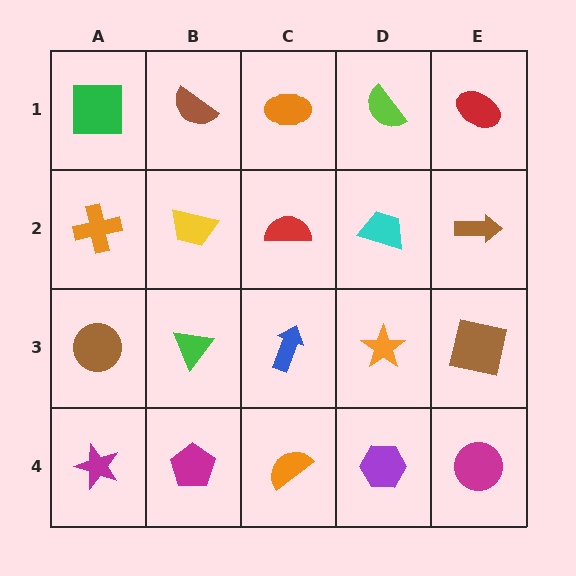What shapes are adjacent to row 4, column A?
A brown circle (row 3, column A), a magenta pentagon (row 4, column B).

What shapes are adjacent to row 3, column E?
A brown arrow (row 2, column E), a magenta circle (row 4, column E), an orange star (row 3, column D).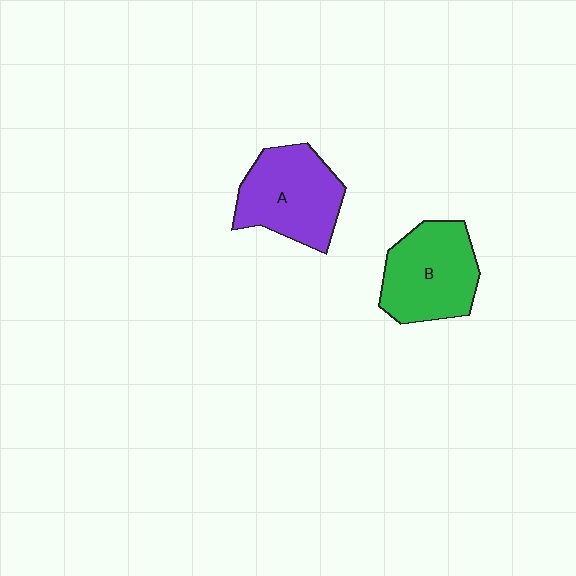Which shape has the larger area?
Shape A (purple).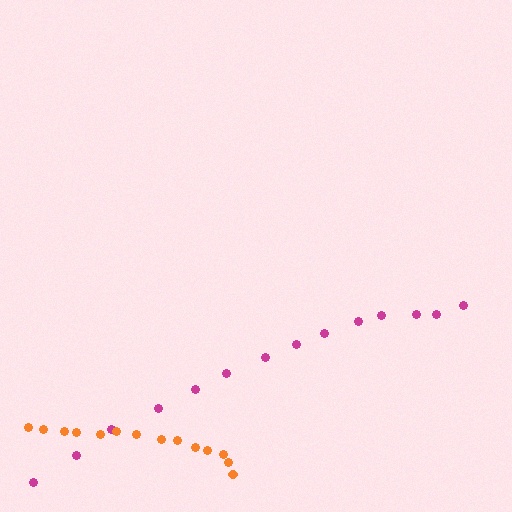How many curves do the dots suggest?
There are 2 distinct paths.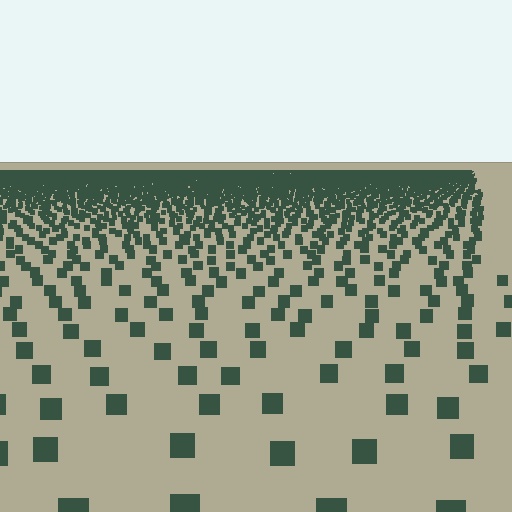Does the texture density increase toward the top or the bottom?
Density increases toward the top.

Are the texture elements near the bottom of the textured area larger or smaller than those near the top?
Larger. Near the bottom, elements are closer to the viewer and appear at a bigger on-screen size.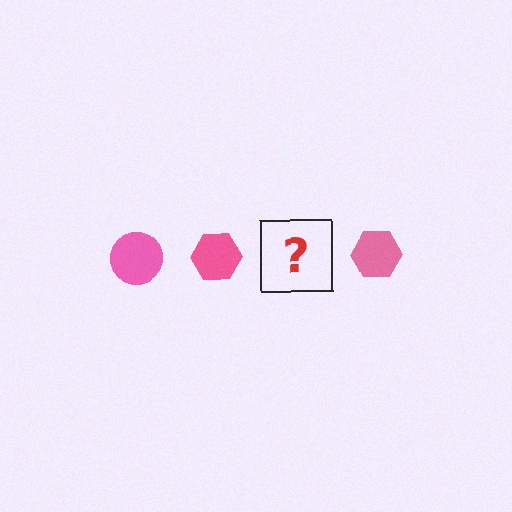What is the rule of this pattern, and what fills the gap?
The rule is that the pattern cycles through circle, hexagon shapes in pink. The gap should be filled with a pink circle.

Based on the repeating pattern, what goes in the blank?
The blank should be a pink circle.